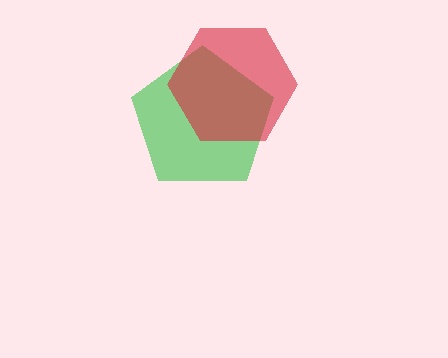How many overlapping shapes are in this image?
There are 2 overlapping shapes in the image.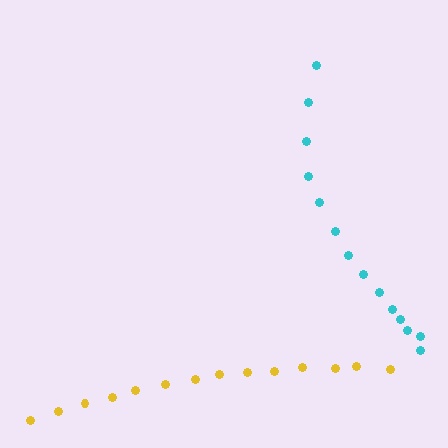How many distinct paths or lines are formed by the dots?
There are 2 distinct paths.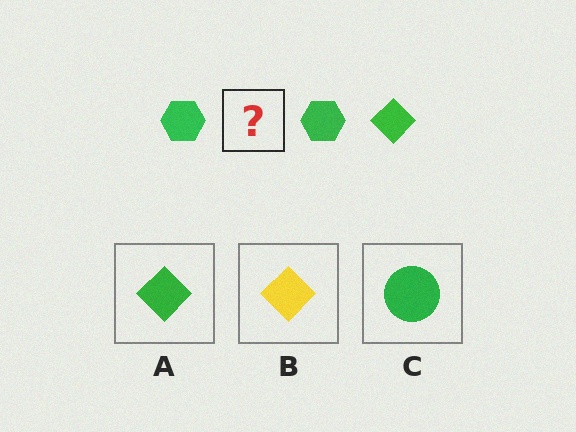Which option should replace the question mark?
Option A.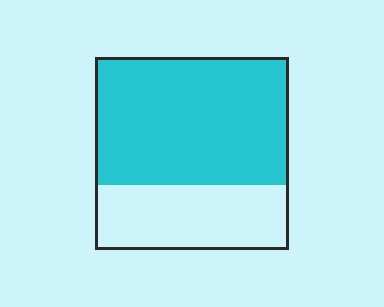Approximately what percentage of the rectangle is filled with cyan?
Approximately 65%.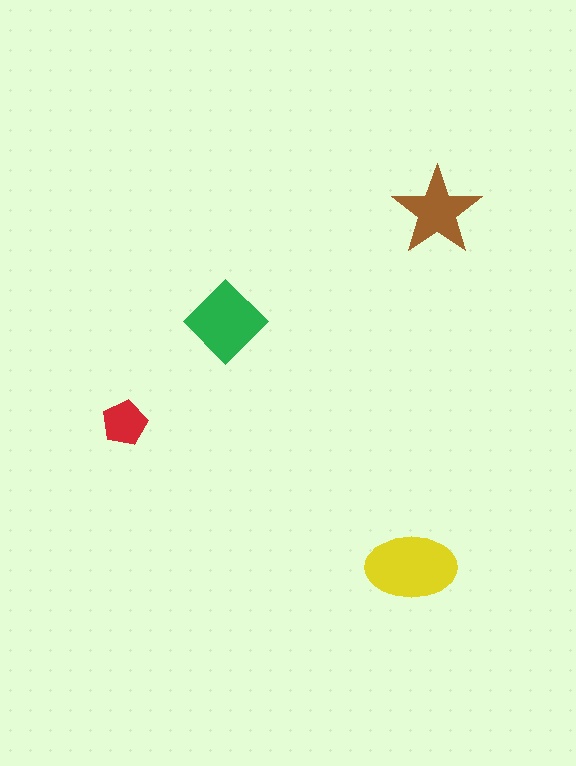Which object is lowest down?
The yellow ellipse is bottommost.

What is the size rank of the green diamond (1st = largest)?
2nd.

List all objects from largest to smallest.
The yellow ellipse, the green diamond, the brown star, the red pentagon.